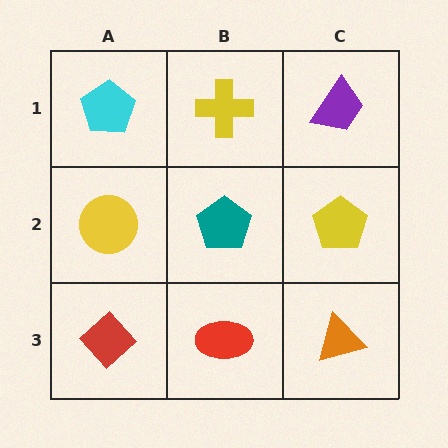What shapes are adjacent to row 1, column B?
A teal pentagon (row 2, column B), a cyan pentagon (row 1, column A), a purple trapezoid (row 1, column C).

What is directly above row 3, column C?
A yellow pentagon.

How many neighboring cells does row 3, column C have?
2.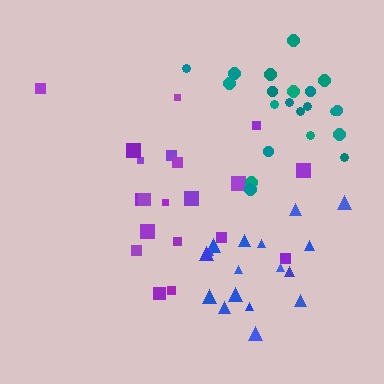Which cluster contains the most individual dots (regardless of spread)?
Teal (21).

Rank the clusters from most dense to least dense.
teal, blue, purple.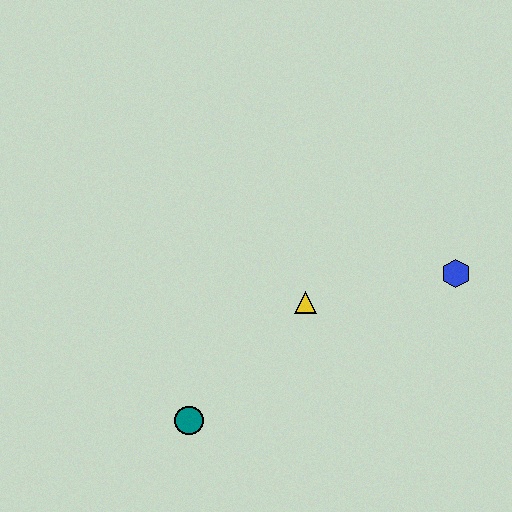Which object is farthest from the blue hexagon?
The teal circle is farthest from the blue hexagon.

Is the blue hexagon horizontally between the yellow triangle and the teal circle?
No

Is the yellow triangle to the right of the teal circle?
Yes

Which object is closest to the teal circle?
The yellow triangle is closest to the teal circle.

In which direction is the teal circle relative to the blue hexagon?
The teal circle is to the left of the blue hexagon.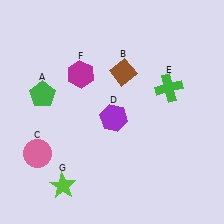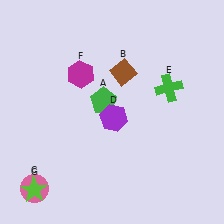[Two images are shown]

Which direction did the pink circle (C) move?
The pink circle (C) moved down.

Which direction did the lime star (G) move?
The lime star (G) moved left.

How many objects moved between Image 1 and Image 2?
3 objects moved between the two images.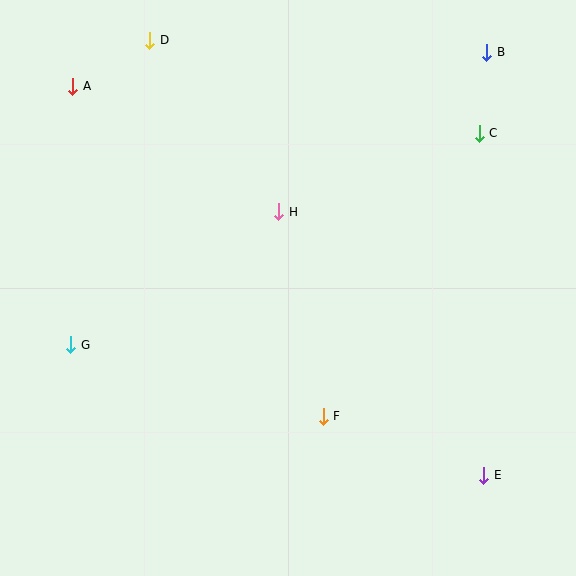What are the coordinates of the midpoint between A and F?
The midpoint between A and F is at (198, 251).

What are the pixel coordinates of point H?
Point H is at (279, 212).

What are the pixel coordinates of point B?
Point B is at (487, 52).